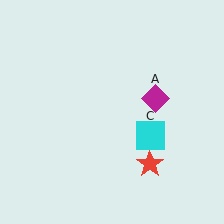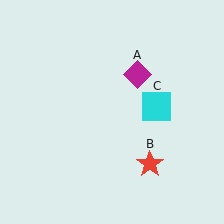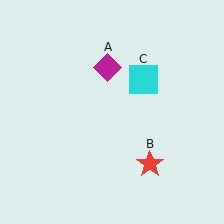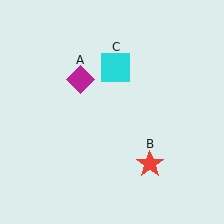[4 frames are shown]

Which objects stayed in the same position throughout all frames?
Red star (object B) remained stationary.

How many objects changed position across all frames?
2 objects changed position: magenta diamond (object A), cyan square (object C).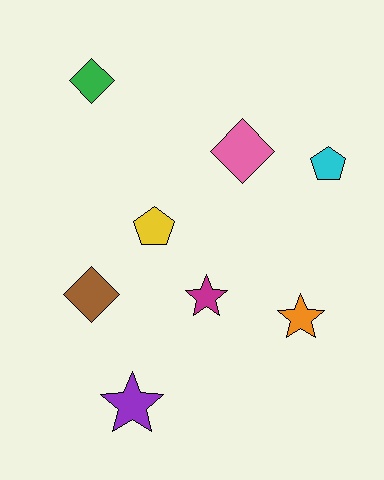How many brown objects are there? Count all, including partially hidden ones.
There is 1 brown object.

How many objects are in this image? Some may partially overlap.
There are 8 objects.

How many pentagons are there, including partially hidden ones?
There are 2 pentagons.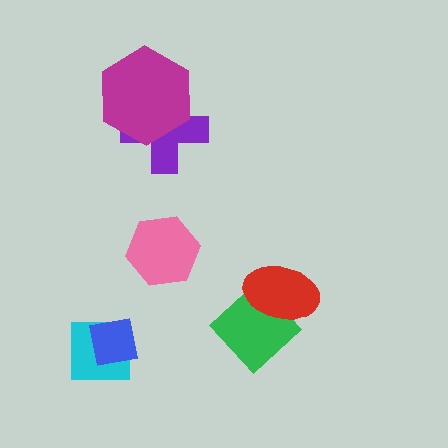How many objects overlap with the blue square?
1 object overlaps with the blue square.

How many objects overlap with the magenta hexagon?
1 object overlaps with the magenta hexagon.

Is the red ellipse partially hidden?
No, no other shape covers it.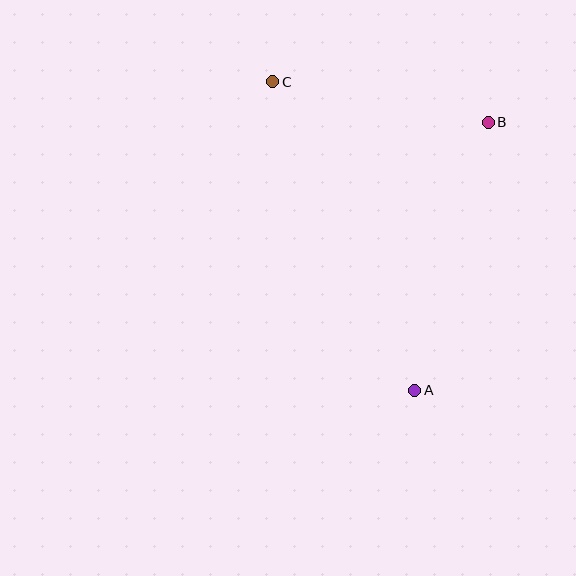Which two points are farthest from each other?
Points A and C are farthest from each other.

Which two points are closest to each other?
Points B and C are closest to each other.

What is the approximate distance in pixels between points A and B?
The distance between A and B is approximately 277 pixels.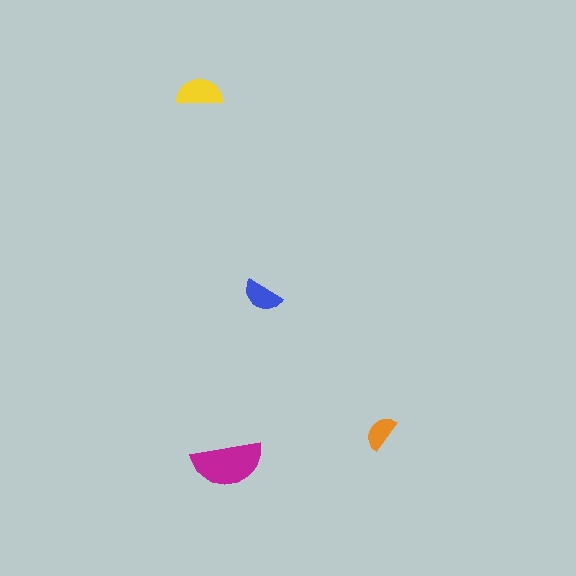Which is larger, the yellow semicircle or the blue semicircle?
The yellow one.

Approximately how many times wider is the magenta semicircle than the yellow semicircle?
About 1.5 times wider.